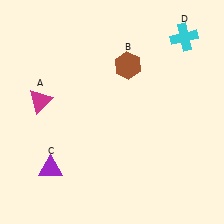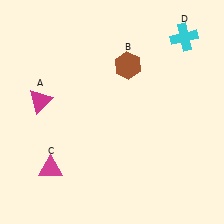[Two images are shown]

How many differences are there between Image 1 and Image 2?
There is 1 difference between the two images.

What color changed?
The triangle (C) changed from purple in Image 1 to magenta in Image 2.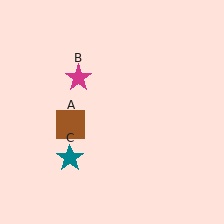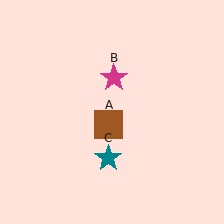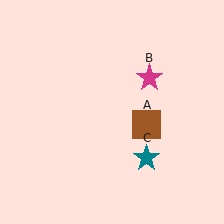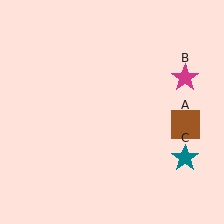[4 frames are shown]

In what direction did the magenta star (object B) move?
The magenta star (object B) moved right.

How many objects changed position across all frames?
3 objects changed position: brown square (object A), magenta star (object B), teal star (object C).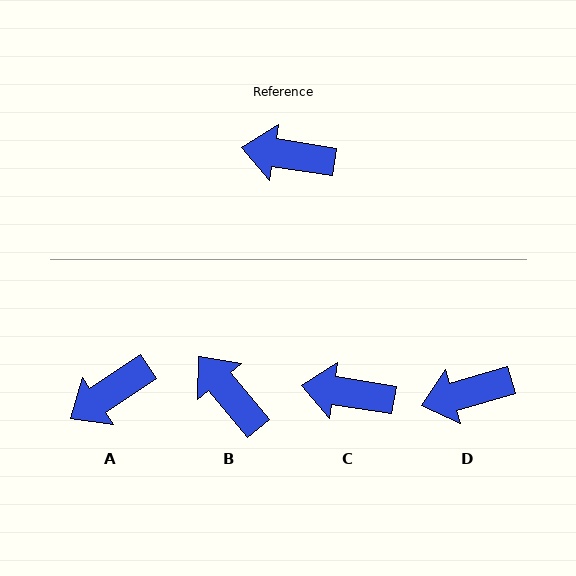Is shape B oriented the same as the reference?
No, it is off by about 41 degrees.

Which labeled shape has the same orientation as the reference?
C.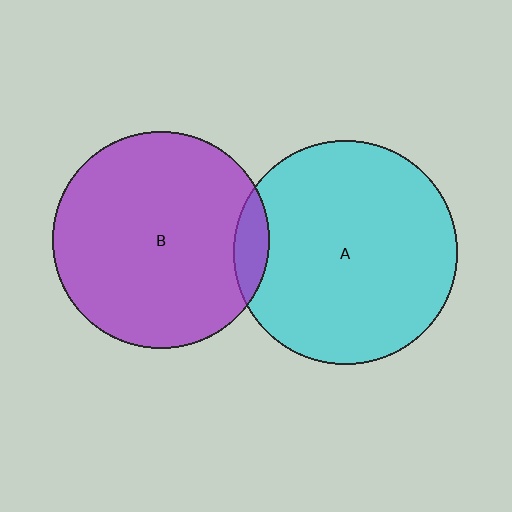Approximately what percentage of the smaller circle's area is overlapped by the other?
Approximately 10%.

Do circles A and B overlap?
Yes.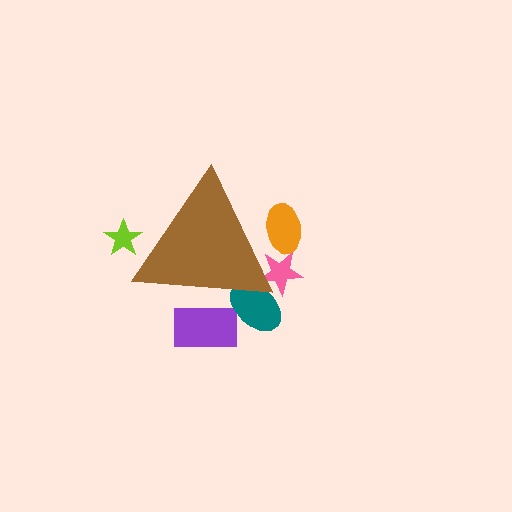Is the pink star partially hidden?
Yes, the pink star is partially hidden behind the brown triangle.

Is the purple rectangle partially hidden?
Yes, the purple rectangle is partially hidden behind the brown triangle.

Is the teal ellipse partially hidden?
Yes, the teal ellipse is partially hidden behind the brown triangle.